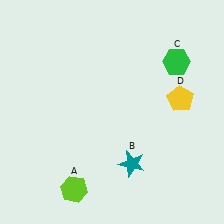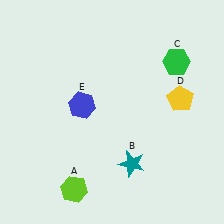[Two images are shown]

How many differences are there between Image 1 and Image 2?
There is 1 difference between the two images.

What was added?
A blue hexagon (E) was added in Image 2.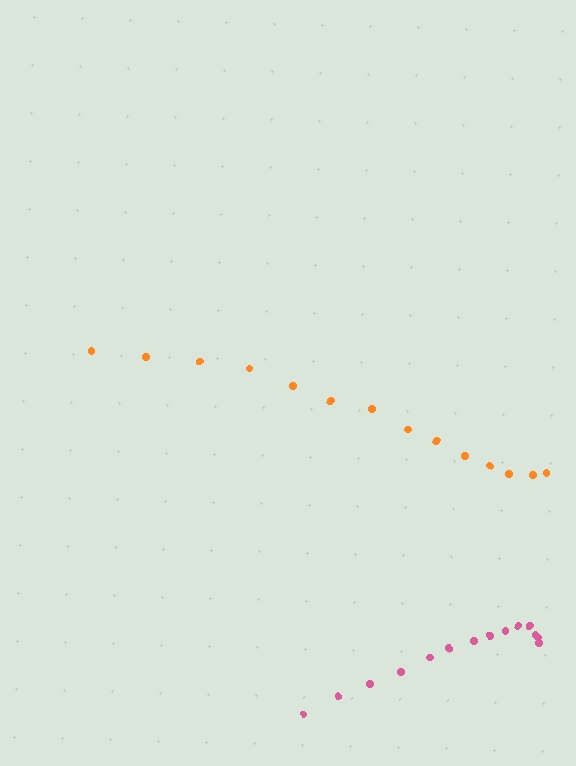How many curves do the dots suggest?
There are 2 distinct paths.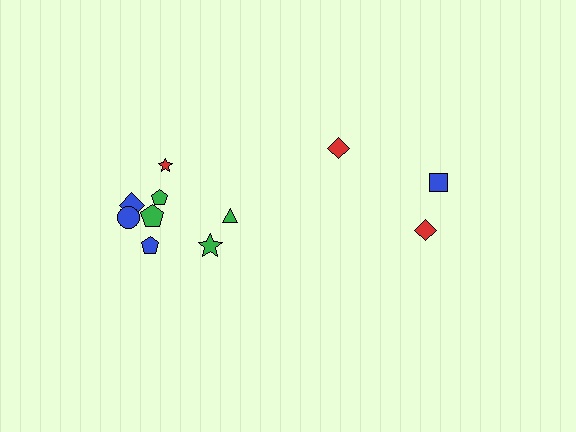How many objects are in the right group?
There are 3 objects.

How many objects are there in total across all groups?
There are 11 objects.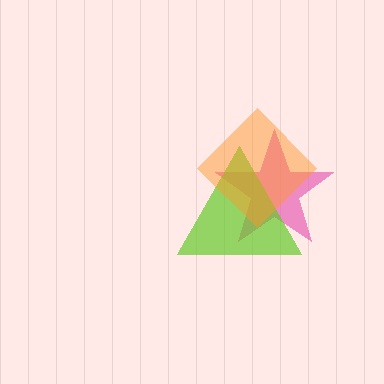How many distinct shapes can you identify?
There are 3 distinct shapes: a pink star, a lime triangle, an orange diamond.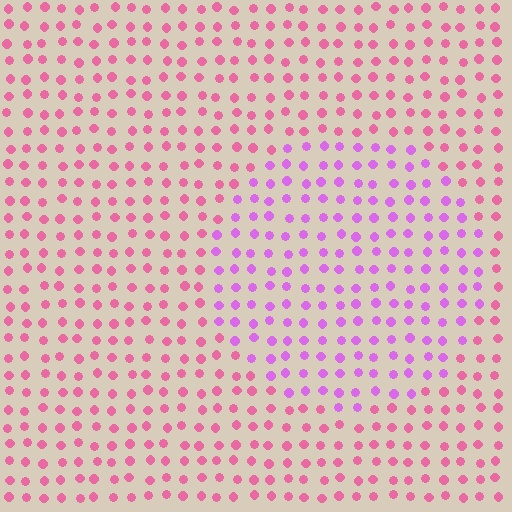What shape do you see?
I see a circle.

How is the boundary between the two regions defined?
The boundary is defined purely by a slight shift in hue (about 40 degrees). Spacing, size, and orientation are identical on both sides.